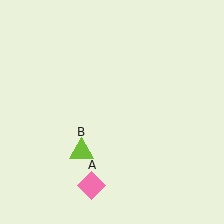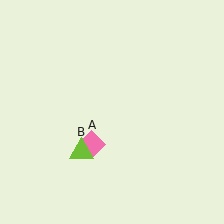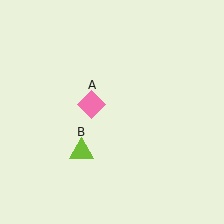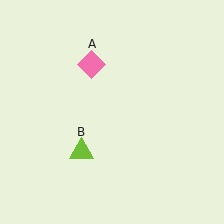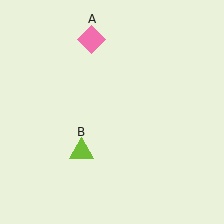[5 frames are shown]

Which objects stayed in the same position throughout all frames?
Lime triangle (object B) remained stationary.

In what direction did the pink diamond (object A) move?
The pink diamond (object A) moved up.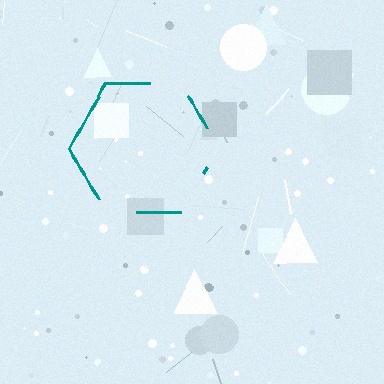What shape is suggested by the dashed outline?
The dashed outline suggests a hexagon.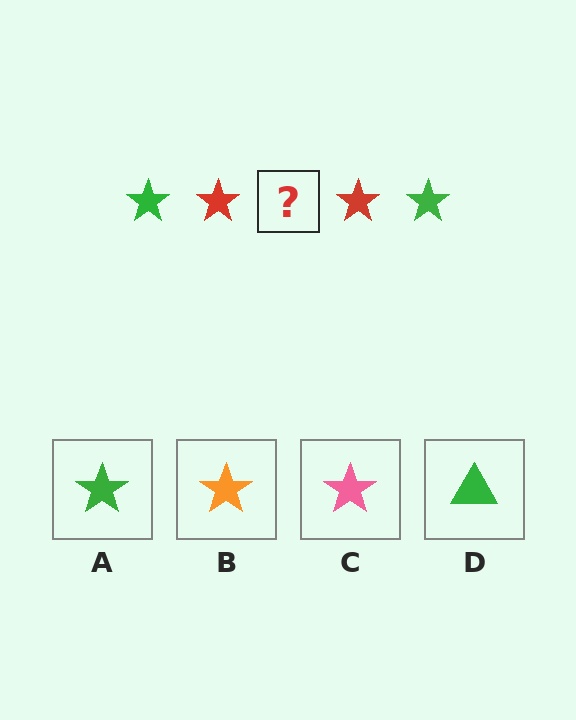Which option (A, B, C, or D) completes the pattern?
A.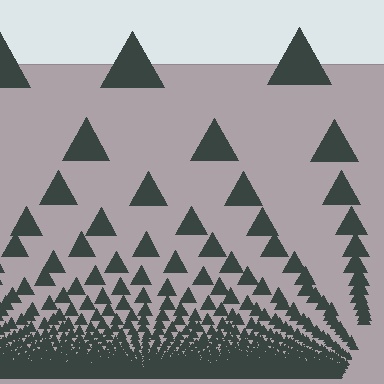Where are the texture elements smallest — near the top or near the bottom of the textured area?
Near the bottom.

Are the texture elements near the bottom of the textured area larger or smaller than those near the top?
Smaller. The gradient is inverted — elements near the bottom are smaller and denser.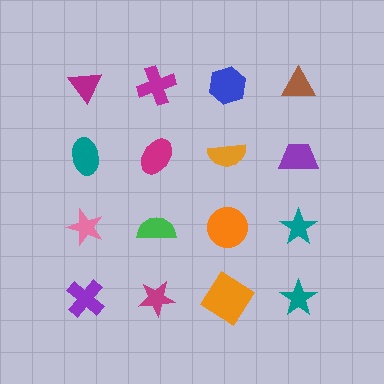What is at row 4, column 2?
A magenta star.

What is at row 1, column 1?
A magenta triangle.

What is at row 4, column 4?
A teal star.